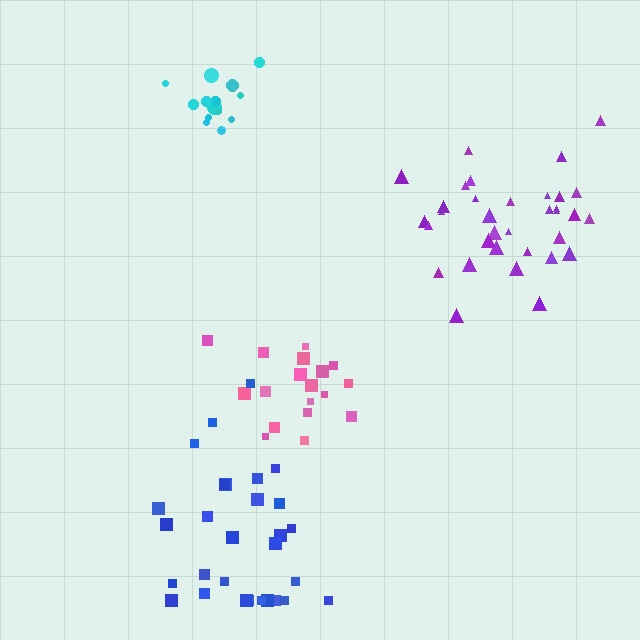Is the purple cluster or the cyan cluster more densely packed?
Cyan.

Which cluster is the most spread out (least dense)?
Blue.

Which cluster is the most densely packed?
Cyan.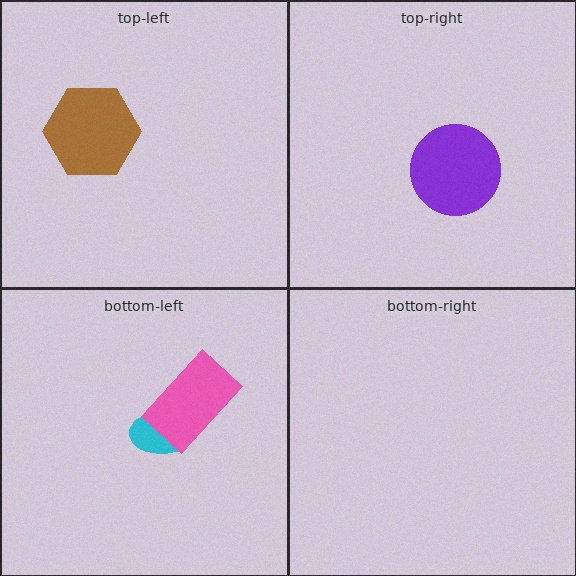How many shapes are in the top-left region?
1.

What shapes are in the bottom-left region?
The cyan ellipse, the pink rectangle.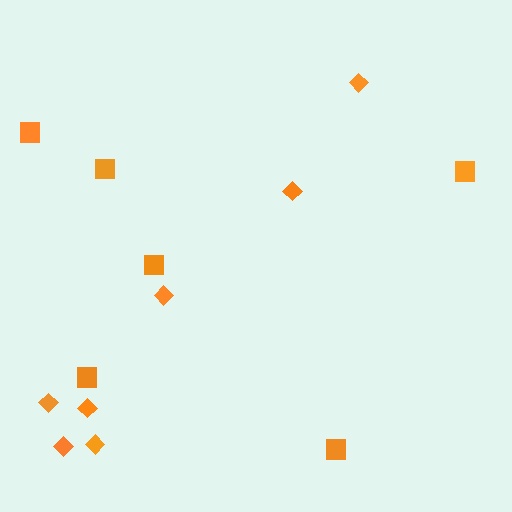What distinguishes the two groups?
There are 2 groups: one group of squares (6) and one group of diamonds (7).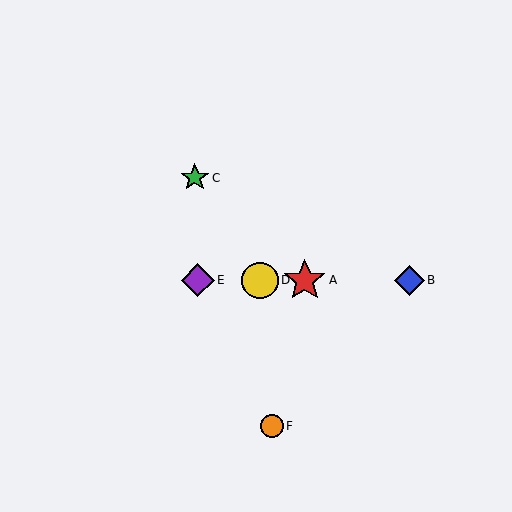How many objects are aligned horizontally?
4 objects (A, B, D, E) are aligned horizontally.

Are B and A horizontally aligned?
Yes, both are at y≈280.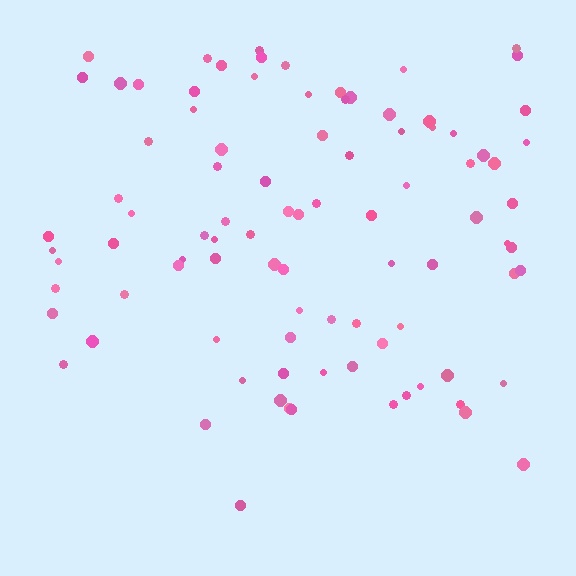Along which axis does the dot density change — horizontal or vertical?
Vertical.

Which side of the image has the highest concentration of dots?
The top.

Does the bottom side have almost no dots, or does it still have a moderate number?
Still a moderate number, just noticeably fewer than the top.